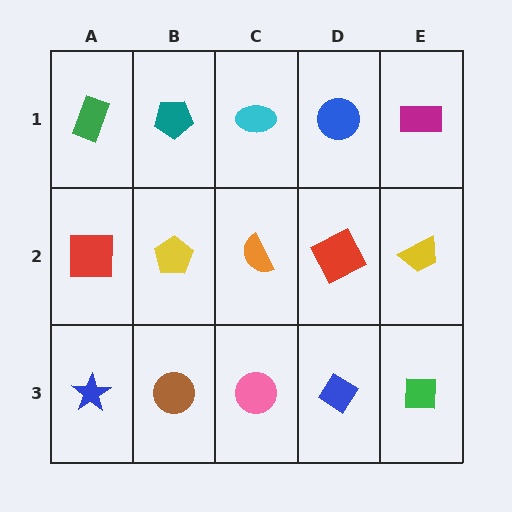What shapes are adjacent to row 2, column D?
A blue circle (row 1, column D), a blue diamond (row 3, column D), an orange semicircle (row 2, column C), a yellow trapezoid (row 2, column E).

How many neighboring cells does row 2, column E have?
3.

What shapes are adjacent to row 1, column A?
A red square (row 2, column A), a teal pentagon (row 1, column B).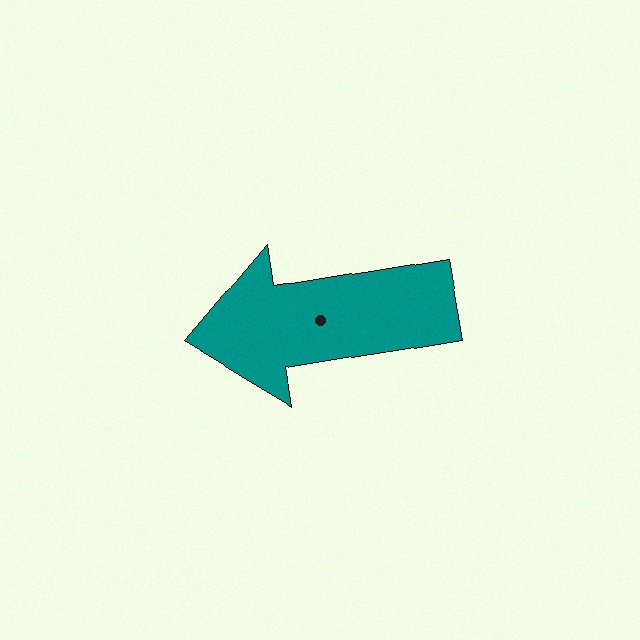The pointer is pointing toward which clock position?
Roughly 9 o'clock.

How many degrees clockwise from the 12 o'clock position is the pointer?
Approximately 261 degrees.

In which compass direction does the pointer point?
West.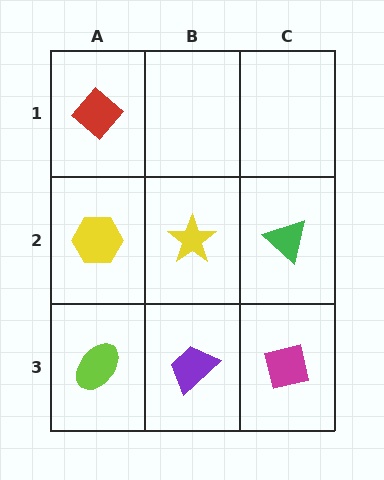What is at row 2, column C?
A green triangle.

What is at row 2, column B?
A yellow star.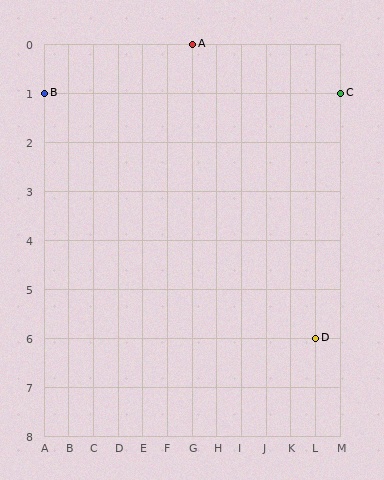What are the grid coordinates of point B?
Point B is at grid coordinates (A, 1).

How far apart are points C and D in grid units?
Points C and D are 1 column and 5 rows apart (about 5.1 grid units diagonally).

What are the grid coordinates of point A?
Point A is at grid coordinates (G, 0).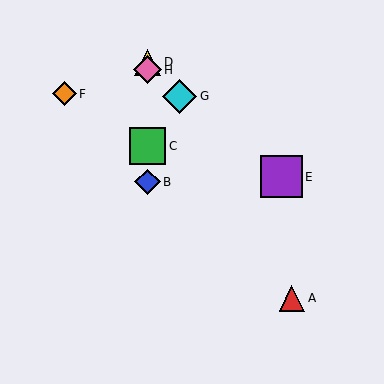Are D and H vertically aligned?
Yes, both are at x≈148.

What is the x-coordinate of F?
Object F is at x≈64.